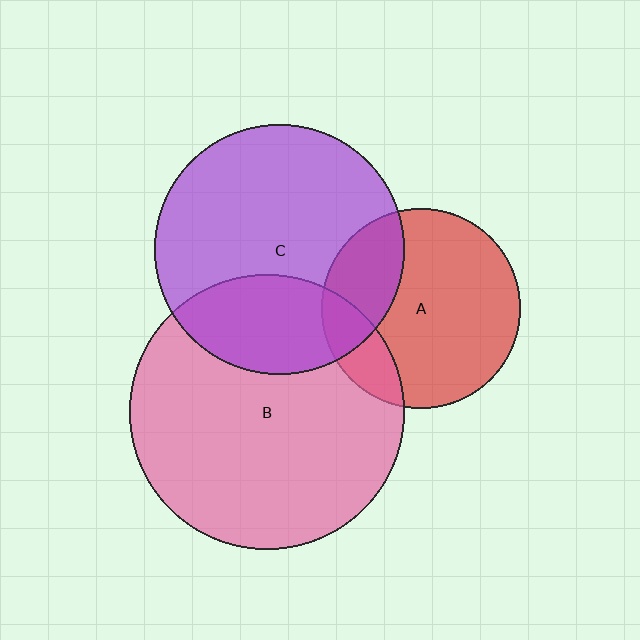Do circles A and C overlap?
Yes.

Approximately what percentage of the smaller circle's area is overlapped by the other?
Approximately 25%.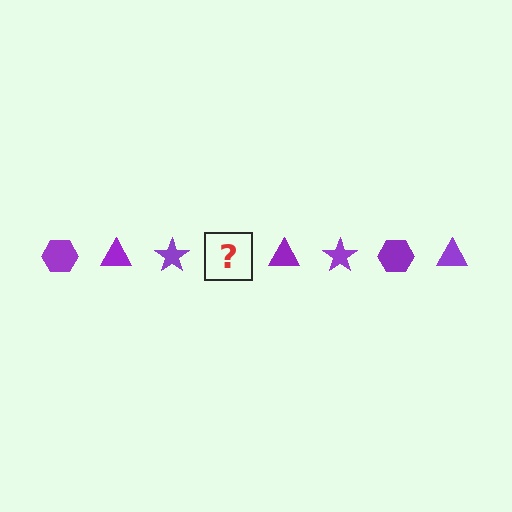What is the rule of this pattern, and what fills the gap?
The rule is that the pattern cycles through hexagon, triangle, star shapes in purple. The gap should be filled with a purple hexagon.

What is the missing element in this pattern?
The missing element is a purple hexagon.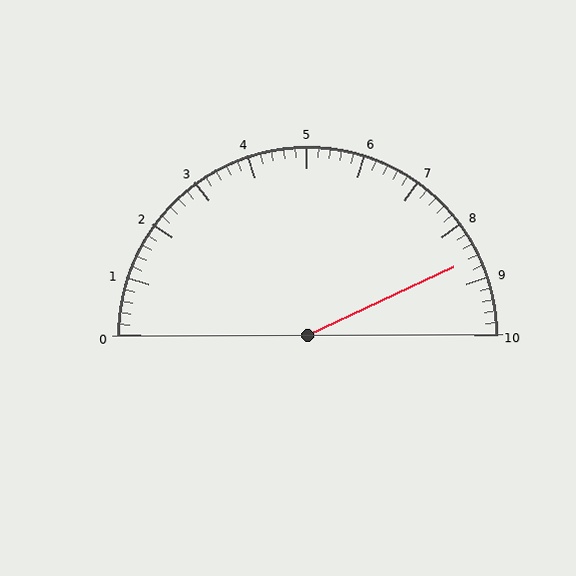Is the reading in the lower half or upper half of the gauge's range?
The reading is in the upper half of the range (0 to 10).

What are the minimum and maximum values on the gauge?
The gauge ranges from 0 to 10.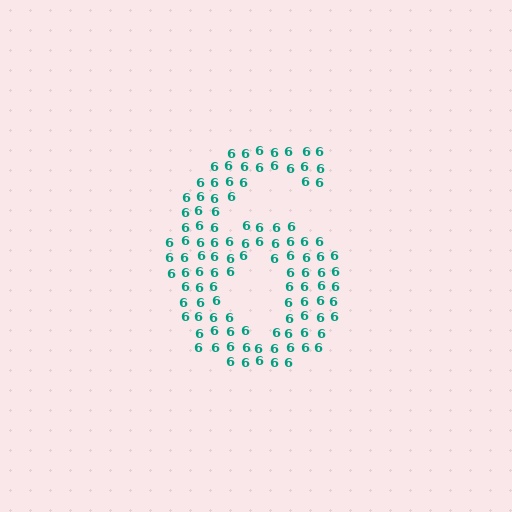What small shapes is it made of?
It is made of small digit 6's.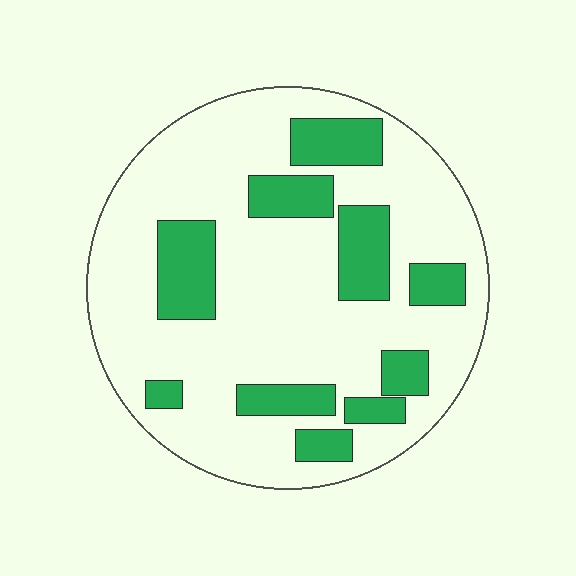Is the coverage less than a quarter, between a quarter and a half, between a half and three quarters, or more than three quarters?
Less than a quarter.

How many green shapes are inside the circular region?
10.